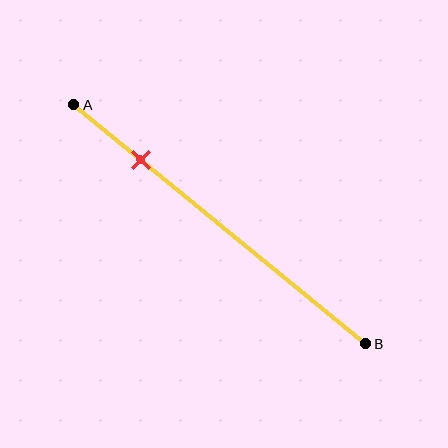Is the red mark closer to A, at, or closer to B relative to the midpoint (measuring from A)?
The red mark is closer to point A than the midpoint of segment AB.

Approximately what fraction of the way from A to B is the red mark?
The red mark is approximately 25% of the way from A to B.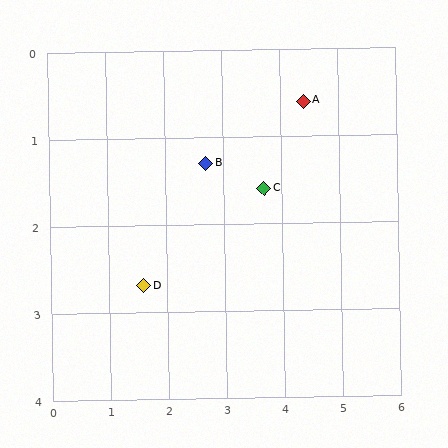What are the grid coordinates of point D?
Point D is at approximately (1.6, 2.7).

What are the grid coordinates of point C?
Point C is at approximately (3.7, 1.6).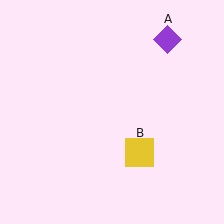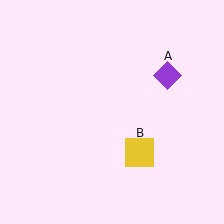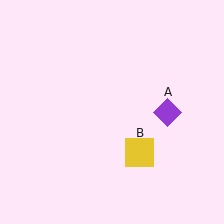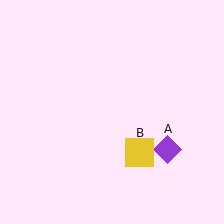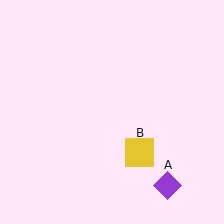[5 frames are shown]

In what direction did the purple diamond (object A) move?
The purple diamond (object A) moved down.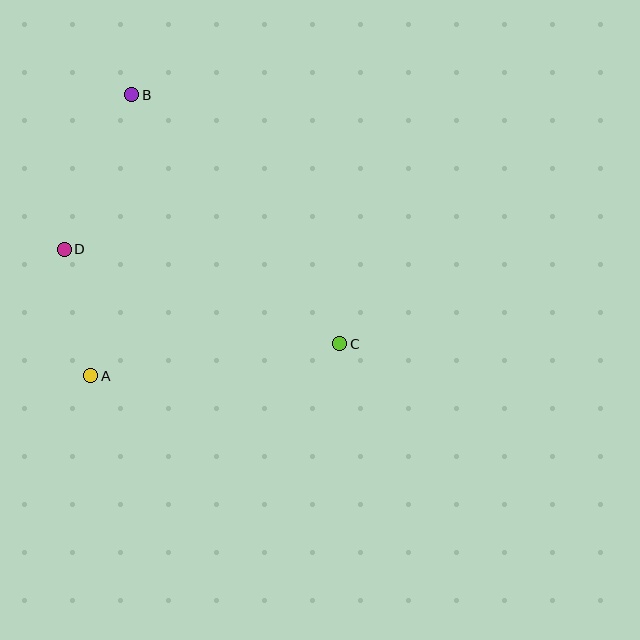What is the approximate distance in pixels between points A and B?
The distance between A and B is approximately 284 pixels.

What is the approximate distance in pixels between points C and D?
The distance between C and D is approximately 291 pixels.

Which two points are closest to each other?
Points A and D are closest to each other.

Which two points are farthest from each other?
Points B and C are farthest from each other.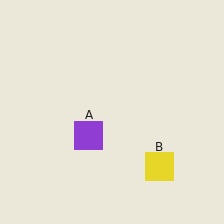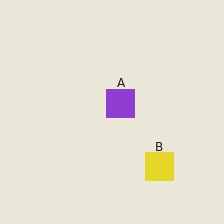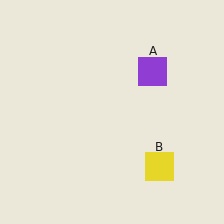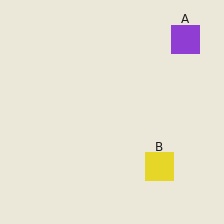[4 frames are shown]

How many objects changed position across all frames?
1 object changed position: purple square (object A).